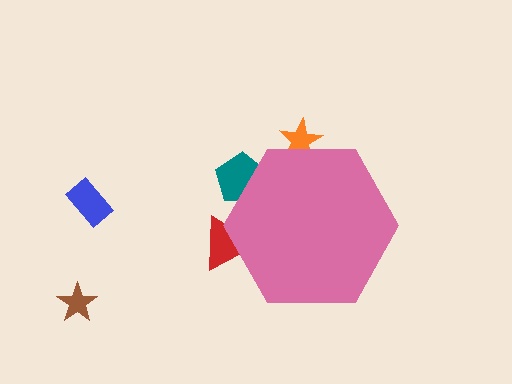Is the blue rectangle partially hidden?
No, the blue rectangle is fully visible.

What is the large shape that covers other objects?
A pink hexagon.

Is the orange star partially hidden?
Yes, the orange star is partially hidden behind the pink hexagon.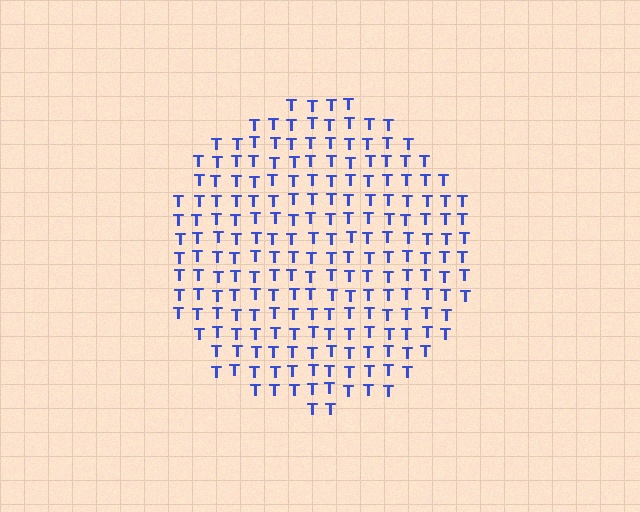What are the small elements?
The small elements are letter T's.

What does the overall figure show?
The overall figure shows a circle.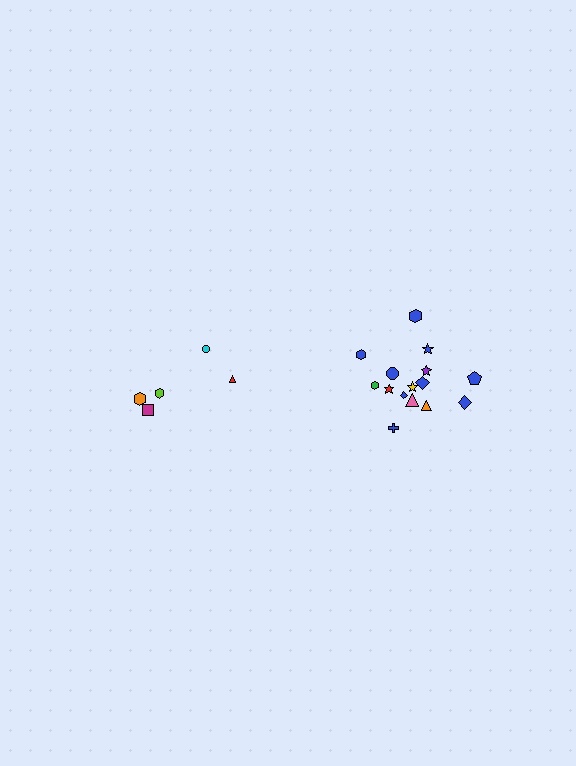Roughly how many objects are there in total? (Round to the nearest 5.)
Roughly 20 objects in total.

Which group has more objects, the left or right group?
The right group.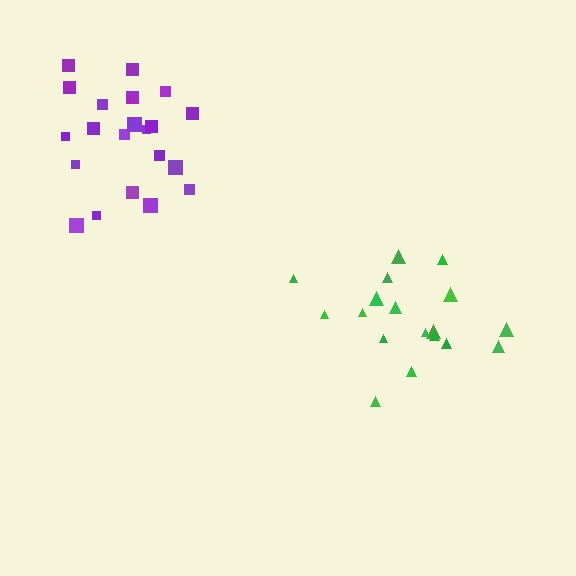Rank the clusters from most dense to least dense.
purple, green.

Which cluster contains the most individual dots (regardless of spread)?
Purple (22).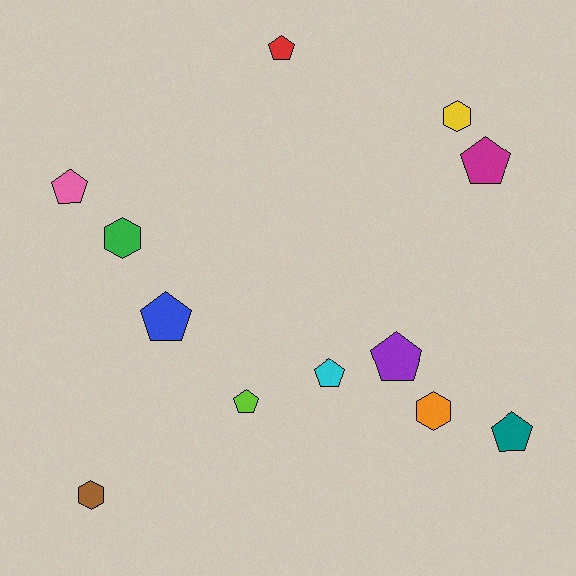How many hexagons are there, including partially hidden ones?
There are 4 hexagons.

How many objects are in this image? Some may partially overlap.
There are 12 objects.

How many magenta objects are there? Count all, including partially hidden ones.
There is 1 magenta object.